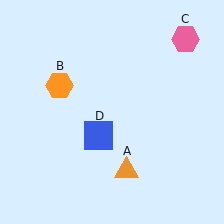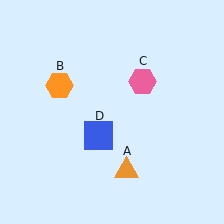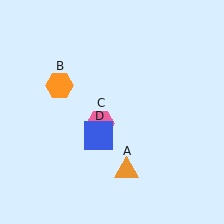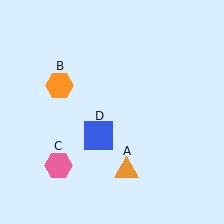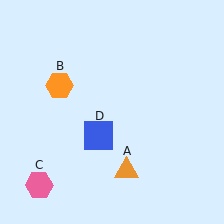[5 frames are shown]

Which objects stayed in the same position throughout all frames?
Orange triangle (object A) and orange hexagon (object B) and blue square (object D) remained stationary.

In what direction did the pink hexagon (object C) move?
The pink hexagon (object C) moved down and to the left.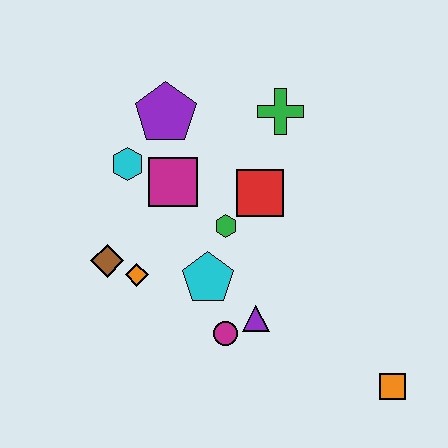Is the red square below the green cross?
Yes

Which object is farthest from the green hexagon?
The orange square is farthest from the green hexagon.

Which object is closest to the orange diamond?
The brown diamond is closest to the orange diamond.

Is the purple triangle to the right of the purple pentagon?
Yes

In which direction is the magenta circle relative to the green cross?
The magenta circle is below the green cross.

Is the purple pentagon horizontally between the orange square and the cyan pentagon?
No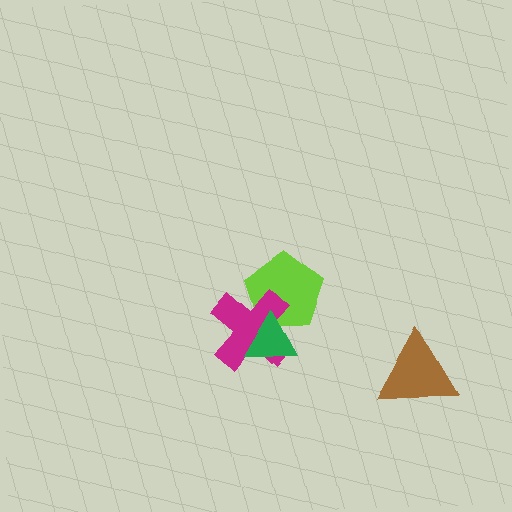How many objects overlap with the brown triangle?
0 objects overlap with the brown triangle.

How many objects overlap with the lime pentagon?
2 objects overlap with the lime pentagon.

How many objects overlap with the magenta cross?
2 objects overlap with the magenta cross.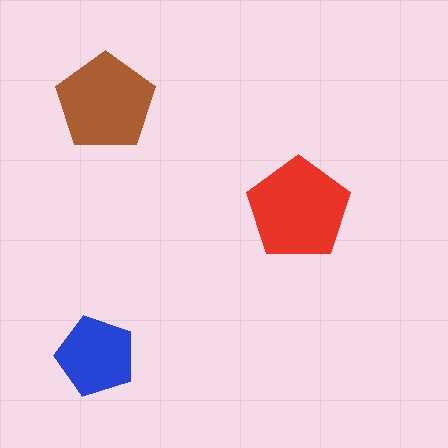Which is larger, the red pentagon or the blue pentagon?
The red one.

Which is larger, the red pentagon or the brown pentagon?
The red one.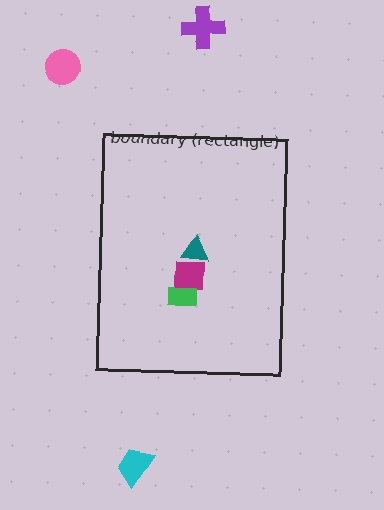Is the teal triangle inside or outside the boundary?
Inside.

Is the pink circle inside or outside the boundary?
Outside.